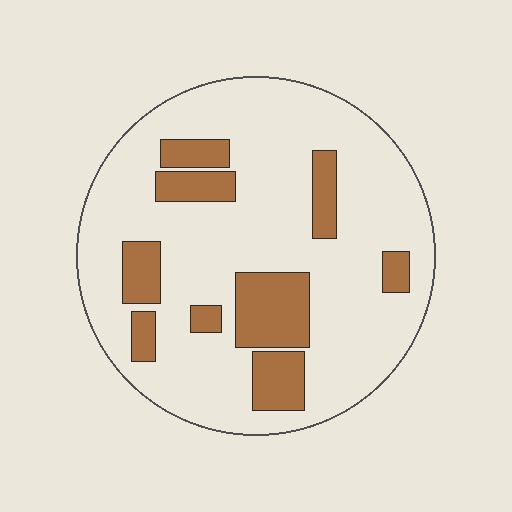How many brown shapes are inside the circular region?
9.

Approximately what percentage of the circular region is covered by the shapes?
Approximately 20%.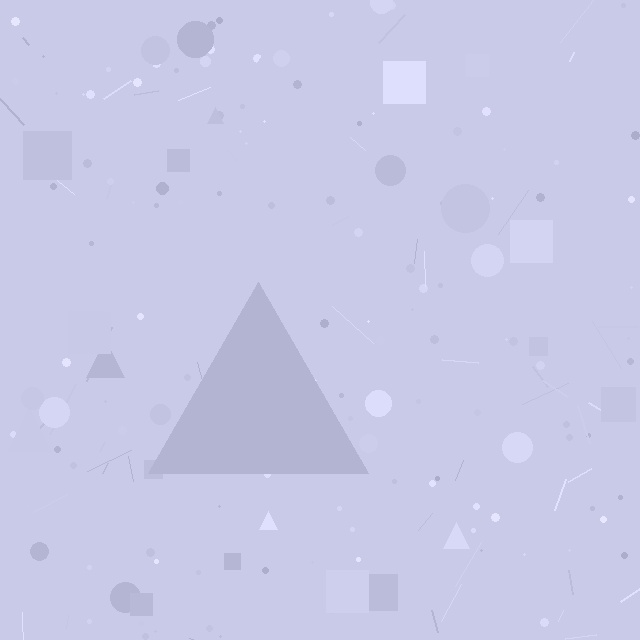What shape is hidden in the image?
A triangle is hidden in the image.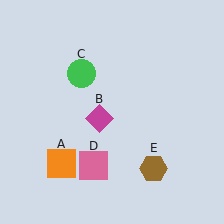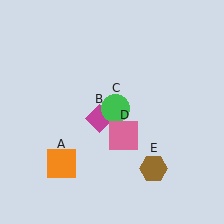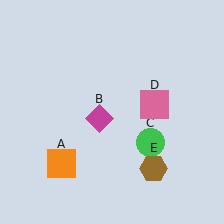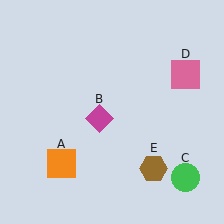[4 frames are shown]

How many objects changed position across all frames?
2 objects changed position: green circle (object C), pink square (object D).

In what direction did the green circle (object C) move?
The green circle (object C) moved down and to the right.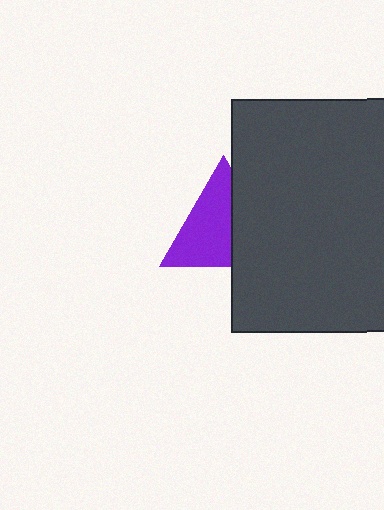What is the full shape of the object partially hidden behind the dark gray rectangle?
The partially hidden object is a purple triangle.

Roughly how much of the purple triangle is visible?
About half of it is visible (roughly 61%).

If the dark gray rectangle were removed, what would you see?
You would see the complete purple triangle.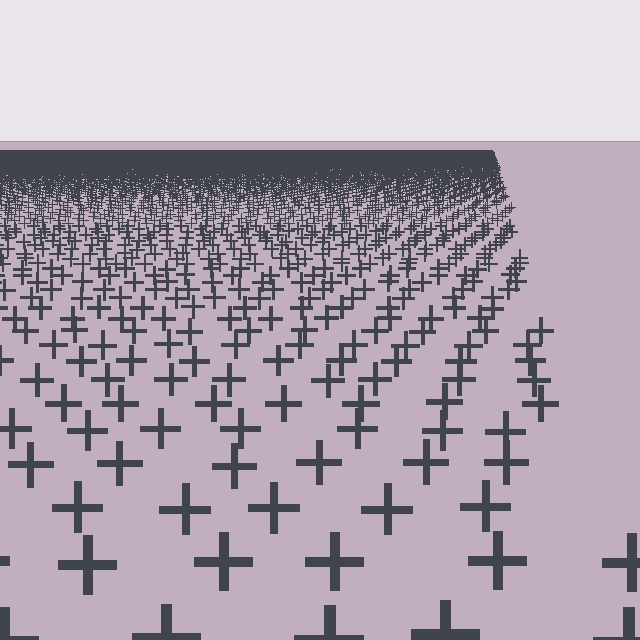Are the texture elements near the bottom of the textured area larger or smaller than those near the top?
Larger. Near the bottom, elements are closer to the viewer and appear at a bigger on-screen size.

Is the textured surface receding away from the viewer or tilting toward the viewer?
The surface is receding away from the viewer. Texture elements get smaller and denser toward the top.